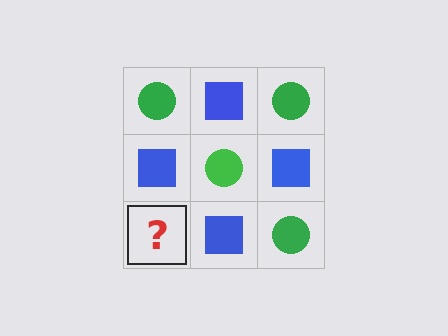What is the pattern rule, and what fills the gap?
The rule is that it alternates green circle and blue square in a checkerboard pattern. The gap should be filled with a green circle.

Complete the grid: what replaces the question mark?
The question mark should be replaced with a green circle.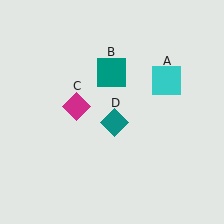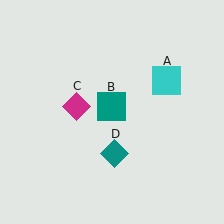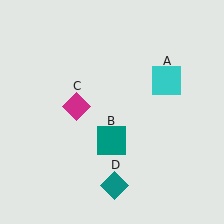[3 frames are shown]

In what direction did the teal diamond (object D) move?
The teal diamond (object D) moved down.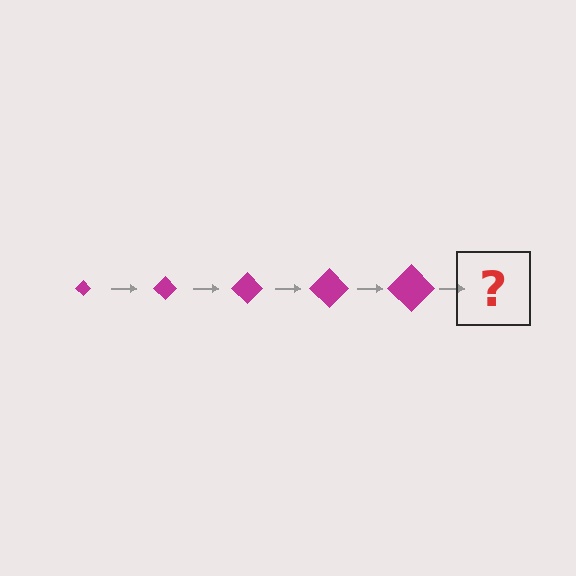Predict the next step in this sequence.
The next step is a magenta diamond, larger than the previous one.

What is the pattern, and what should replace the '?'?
The pattern is that the diamond gets progressively larger each step. The '?' should be a magenta diamond, larger than the previous one.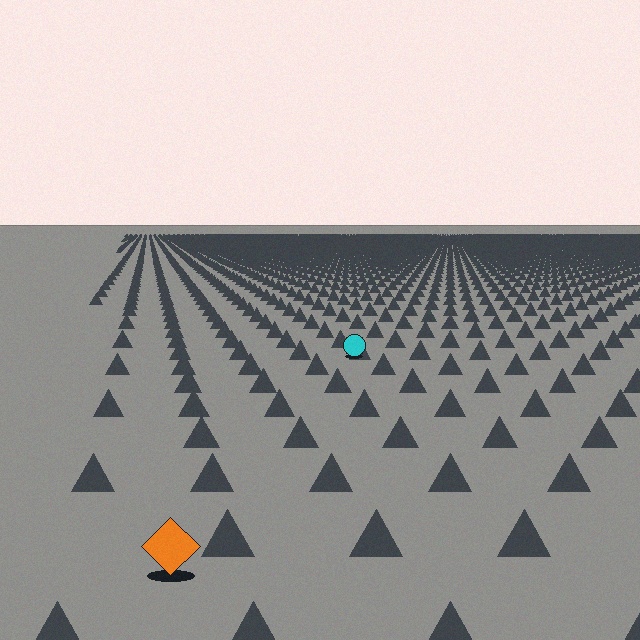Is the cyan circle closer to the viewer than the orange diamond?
No. The orange diamond is closer — you can tell from the texture gradient: the ground texture is coarser near it.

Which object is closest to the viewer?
The orange diamond is closest. The texture marks near it are larger and more spread out.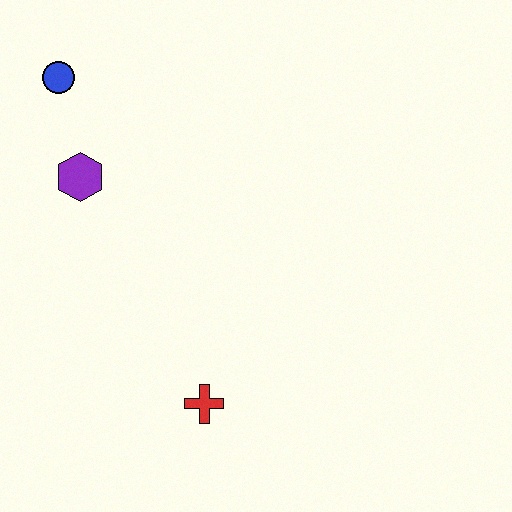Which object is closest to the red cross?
The purple hexagon is closest to the red cross.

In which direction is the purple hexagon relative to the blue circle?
The purple hexagon is below the blue circle.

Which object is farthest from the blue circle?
The red cross is farthest from the blue circle.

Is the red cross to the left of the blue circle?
No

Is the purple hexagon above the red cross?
Yes